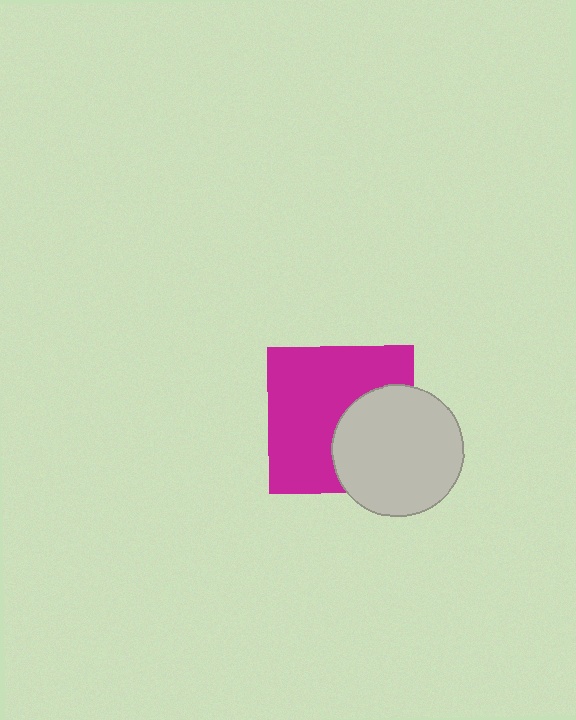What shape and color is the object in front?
The object in front is a light gray circle.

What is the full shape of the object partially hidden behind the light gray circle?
The partially hidden object is a magenta square.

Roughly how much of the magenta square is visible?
About half of it is visible (roughly 63%).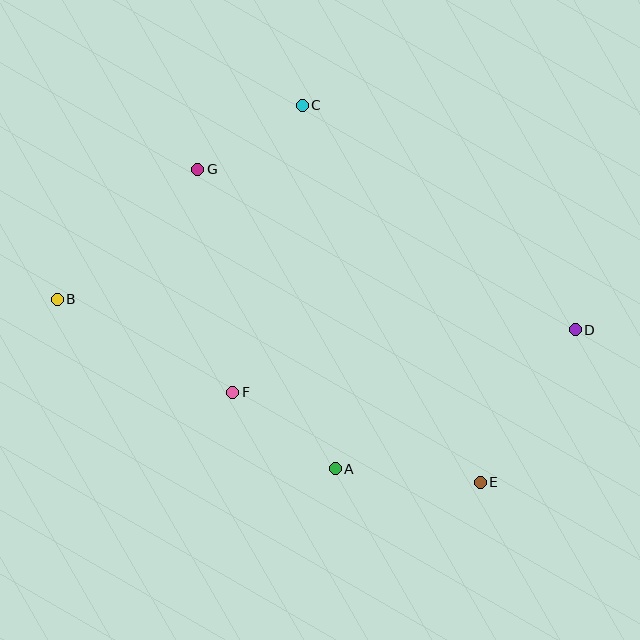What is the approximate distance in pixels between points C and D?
The distance between C and D is approximately 354 pixels.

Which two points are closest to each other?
Points C and G are closest to each other.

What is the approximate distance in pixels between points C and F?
The distance between C and F is approximately 295 pixels.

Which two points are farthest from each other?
Points B and D are farthest from each other.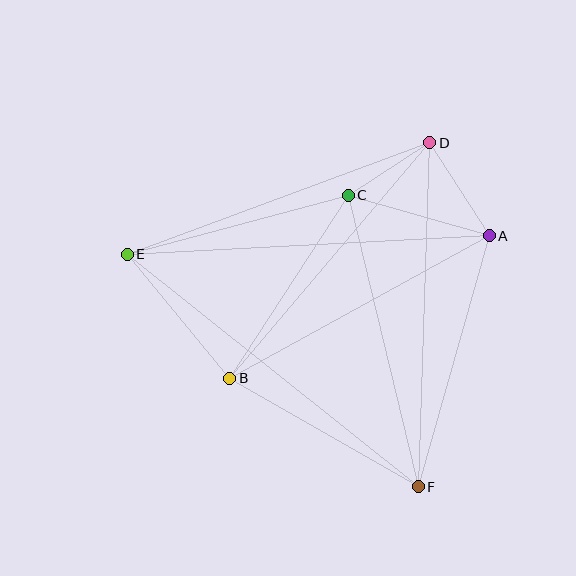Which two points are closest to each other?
Points C and D are closest to each other.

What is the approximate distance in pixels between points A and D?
The distance between A and D is approximately 111 pixels.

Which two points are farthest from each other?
Points E and F are farthest from each other.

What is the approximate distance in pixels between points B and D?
The distance between B and D is approximately 309 pixels.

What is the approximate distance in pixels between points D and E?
The distance between D and E is approximately 322 pixels.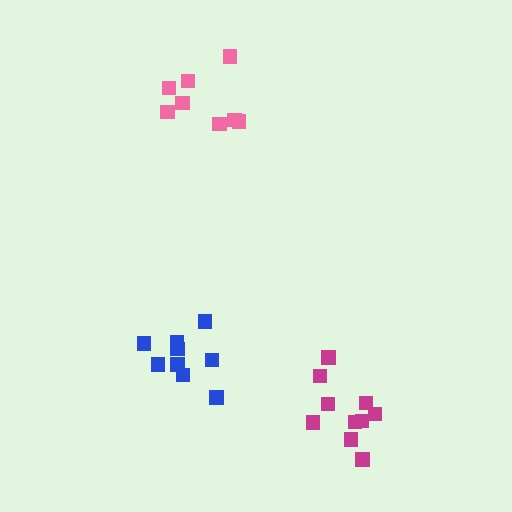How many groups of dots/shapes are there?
There are 3 groups.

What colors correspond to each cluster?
The clusters are colored: blue, pink, magenta.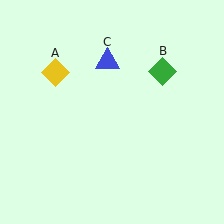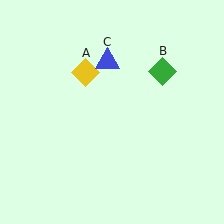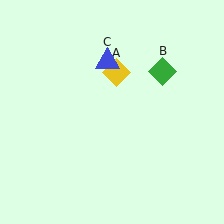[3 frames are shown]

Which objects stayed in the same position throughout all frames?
Green diamond (object B) and blue triangle (object C) remained stationary.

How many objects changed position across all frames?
1 object changed position: yellow diamond (object A).